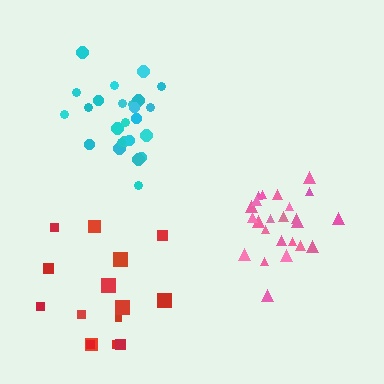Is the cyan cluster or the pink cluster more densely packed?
Pink.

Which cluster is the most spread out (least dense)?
Red.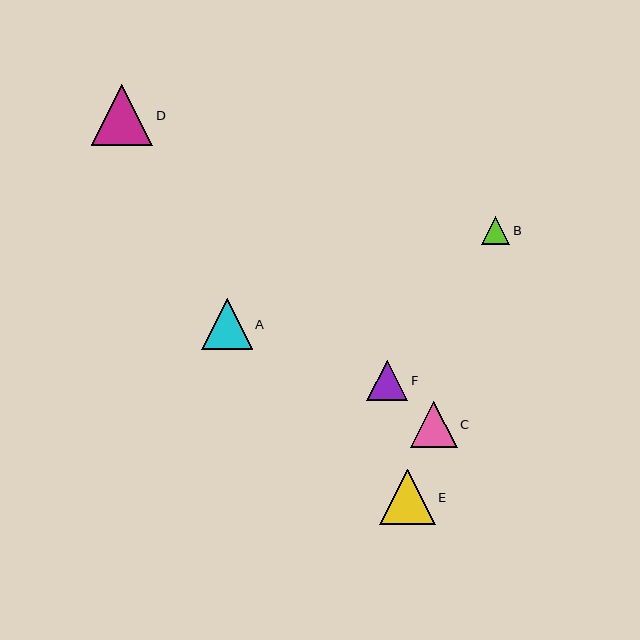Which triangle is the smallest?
Triangle B is the smallest with a size of approximately 28 pixels.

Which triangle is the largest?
Triangle D is the largest with a size of approximately 62 pixels.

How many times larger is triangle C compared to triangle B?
Triangle C is approximately 1.7 times the size of triangle B.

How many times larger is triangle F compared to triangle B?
Triangle F is approximately 1.4 times the size of triangle B.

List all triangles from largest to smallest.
From largest to smallest: D, E, A, C, F, B.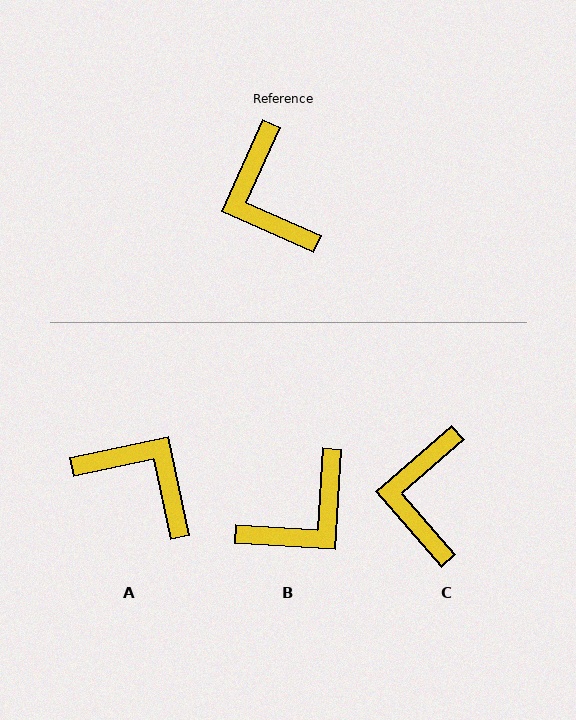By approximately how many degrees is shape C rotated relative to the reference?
Approximately 25 degrees clockwise.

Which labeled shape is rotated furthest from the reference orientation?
A, about 144 degrees away.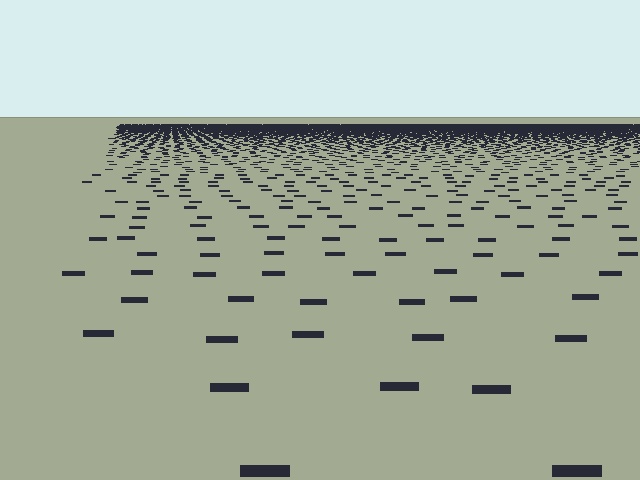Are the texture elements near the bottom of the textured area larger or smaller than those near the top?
Larger. Near the bottom, elements are closer to the viewer and appear at a bigger on-screen size.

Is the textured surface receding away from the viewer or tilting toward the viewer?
The surface is receding away from the viewer. Texture elements get smaller and denser toward the top.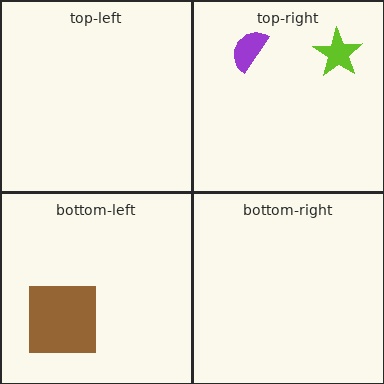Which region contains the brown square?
The bottom-left region.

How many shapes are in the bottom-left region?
1.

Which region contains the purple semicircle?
The top-right region.